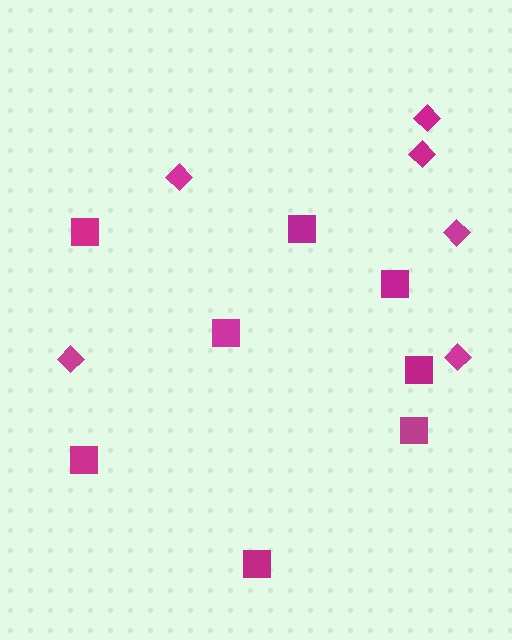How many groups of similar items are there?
There are 2 groups: one group of squares (8) and one group of diamonds (6).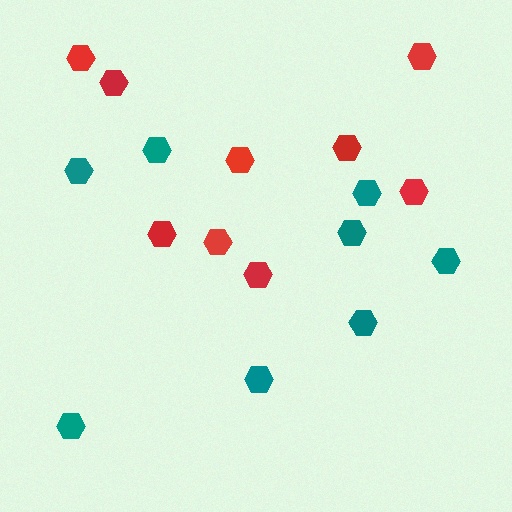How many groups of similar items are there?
There are 2 groups: one group of teal hexagons (8) and one group of red hexagons (9).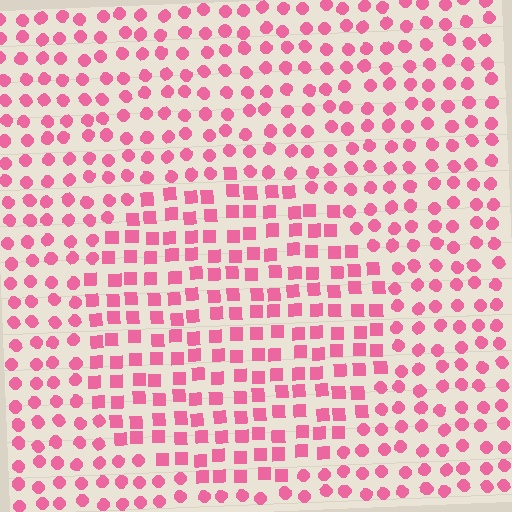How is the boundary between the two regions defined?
The boundary is defined by a change in element shape: squares inside vs. circles outside. All elements share the same color and spacing.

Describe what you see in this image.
The image is filled with small pink elements arranged in a uniform grid. A circle-shaped region contains squares, while the surrounding area contains circles. The boundary is defined purely by the change in element shape.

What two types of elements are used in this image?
The image uses squares inside the circle region and circles outside it.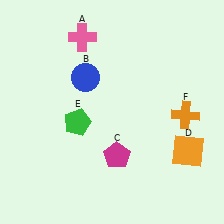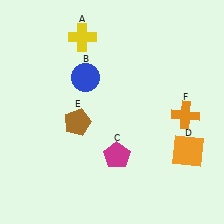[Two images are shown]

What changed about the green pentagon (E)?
In Image 1, E is green. In Image 2, it changed to brown.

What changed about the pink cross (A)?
In Image 1, A is pink. In Image 2, it changed to yellow.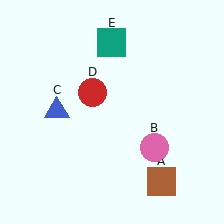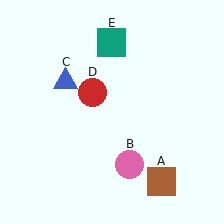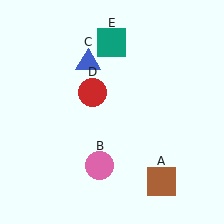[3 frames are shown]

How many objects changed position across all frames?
2 objects changed position: pink circle (object B), blue triangle (object C).